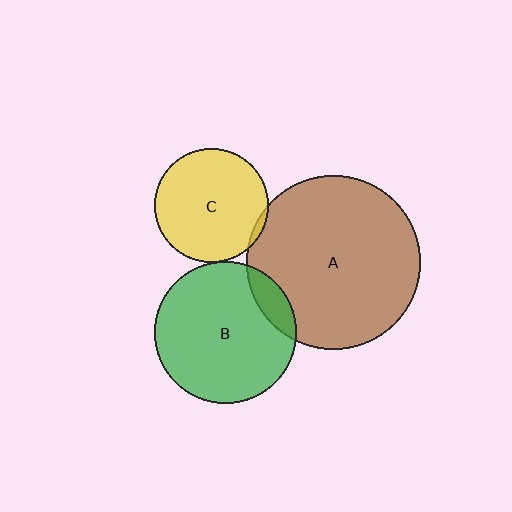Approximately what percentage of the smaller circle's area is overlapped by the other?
Approximately 5%.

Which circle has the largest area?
Circle A (brown).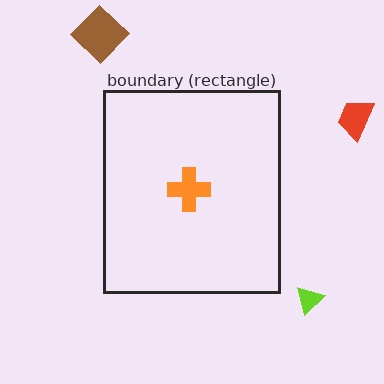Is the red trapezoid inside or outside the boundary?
Outside.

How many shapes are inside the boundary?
1 inside, 3 outside.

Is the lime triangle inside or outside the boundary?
Outside.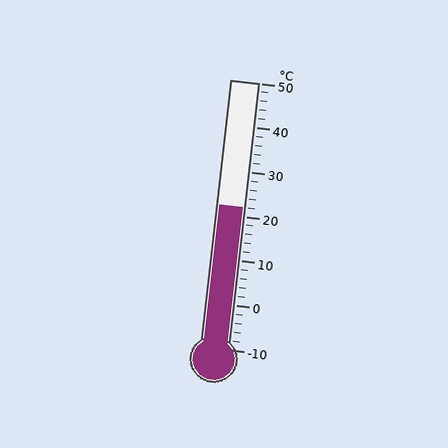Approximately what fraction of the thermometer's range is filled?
The thermometer is filled to approximately 55% of its range.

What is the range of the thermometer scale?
The thermometer scale ranges from -10°C to 50°C.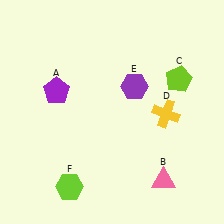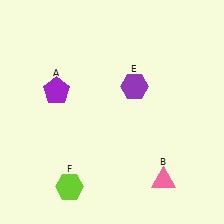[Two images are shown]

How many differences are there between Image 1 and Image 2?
There are 2 differences between the two images.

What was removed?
The lime pentagon (C), the yellow cross (D) were removed in Image 2.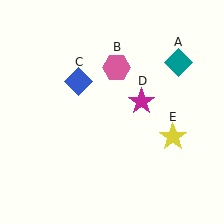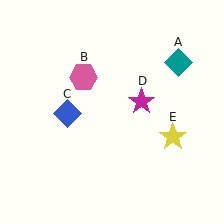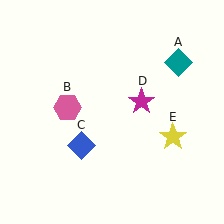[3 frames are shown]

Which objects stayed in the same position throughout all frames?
Teal diamond (object A) and magenta star (object D) and yellow star (object E) remained stationary.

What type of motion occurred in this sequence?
The pink hexagon (object B), blue diamond (object C) rotated counterclockwise around the center of the scene.